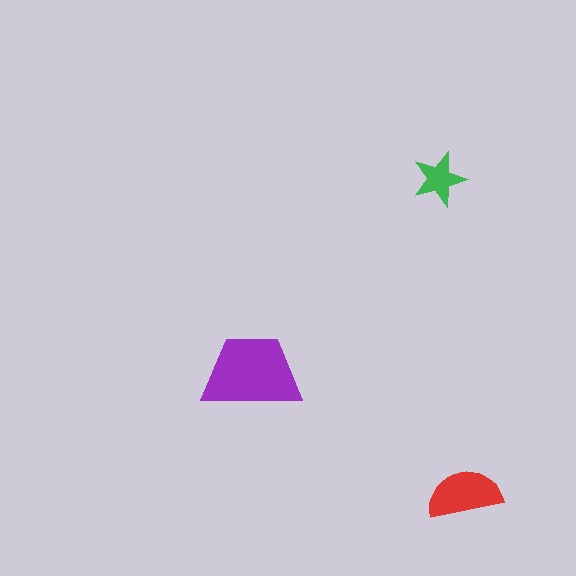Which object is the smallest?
The green star.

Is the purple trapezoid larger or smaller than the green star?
Larger.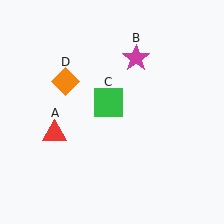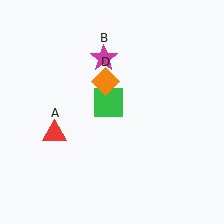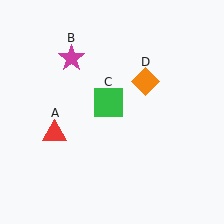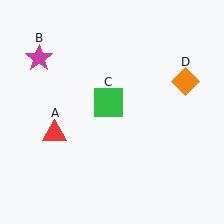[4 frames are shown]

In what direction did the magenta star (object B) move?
The magenta star (object B) moved left.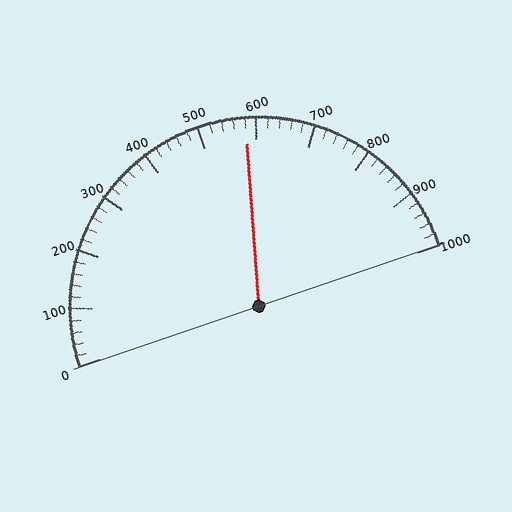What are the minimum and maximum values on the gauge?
The gauge ranges from 0 to 1000.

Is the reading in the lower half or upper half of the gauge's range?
The reading is in the upper half of the range (0 to 1000).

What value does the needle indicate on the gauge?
The needle indicates approximately 580.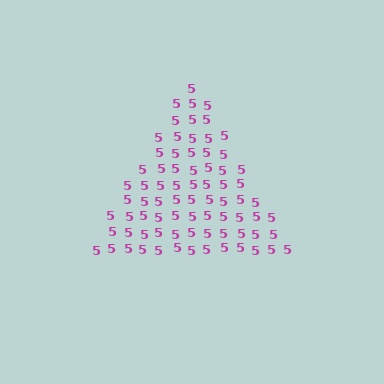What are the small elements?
The small elements are digit 5's.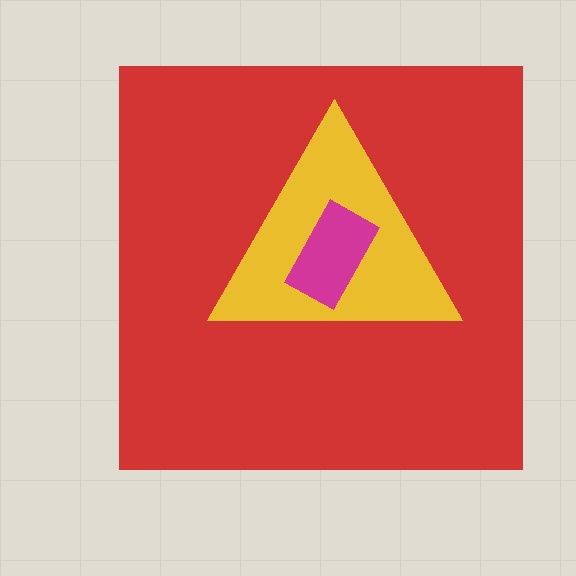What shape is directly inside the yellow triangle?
The magenta rectangle.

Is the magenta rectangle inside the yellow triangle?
Yes.